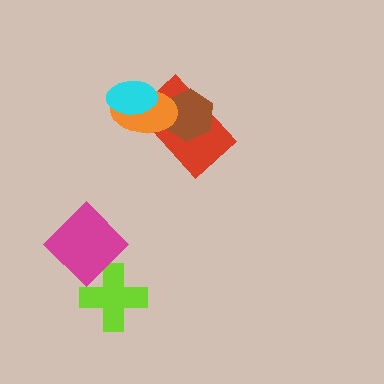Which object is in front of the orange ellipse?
The cyan ellipse is in front of the orange ellipse.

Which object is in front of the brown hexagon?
The orange ellipse is in front of the brown hexagon.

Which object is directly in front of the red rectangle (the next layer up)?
The brown hexagon is directly in front of the red rectangle.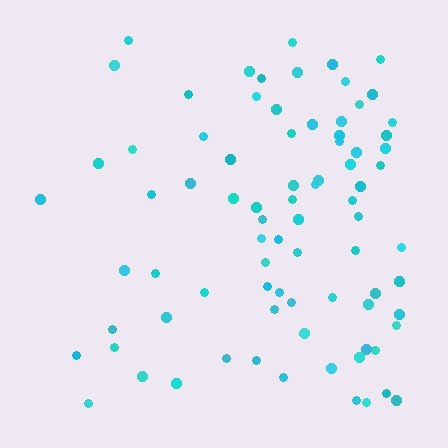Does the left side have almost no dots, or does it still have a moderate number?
Still a moderate number, just noticeably fewer than the right.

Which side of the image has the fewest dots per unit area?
The left.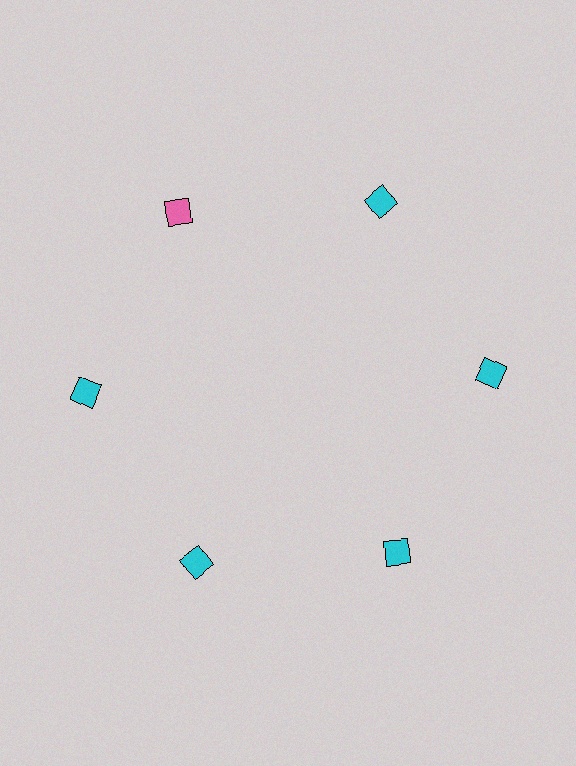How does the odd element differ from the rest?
It has a different color: pink instead of cyan.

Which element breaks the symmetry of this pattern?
The pink diamond at roughly the 11 o'clock position breaks the symmetry. All other shapes are cyan diamonds.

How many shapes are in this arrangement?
There are 6 shapes arranged in a ring pattern.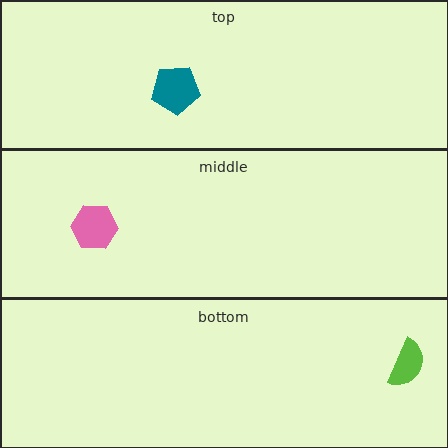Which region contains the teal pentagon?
The top region.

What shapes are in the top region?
The teal pentagon.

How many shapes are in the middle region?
1.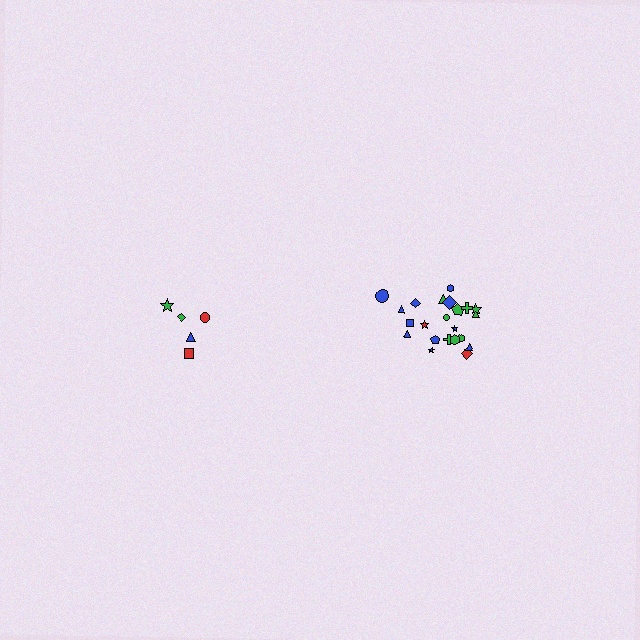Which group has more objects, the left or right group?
The right group.